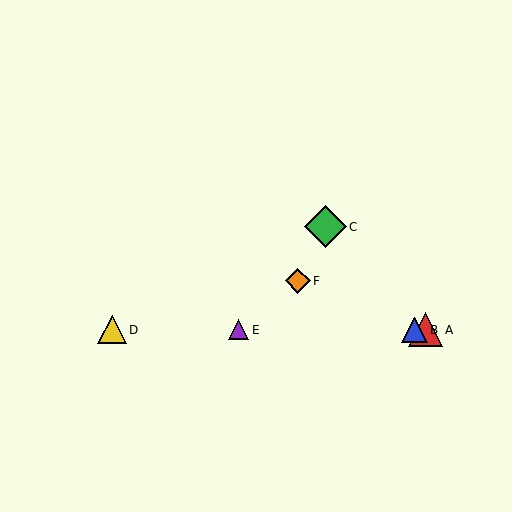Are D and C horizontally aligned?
No, D is at y≈330 and C is at y≈227.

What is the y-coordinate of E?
Object E is at y≈330.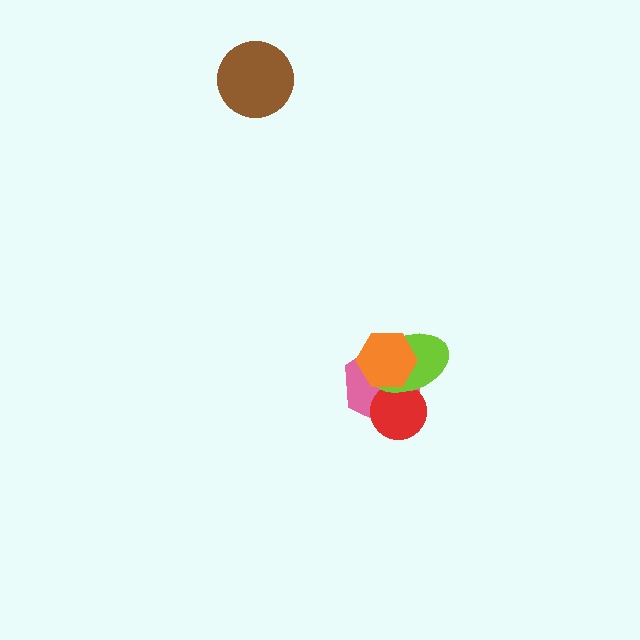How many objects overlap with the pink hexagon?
3 objects overlap with the pink hexagon.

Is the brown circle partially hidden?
No, no other shape covers it.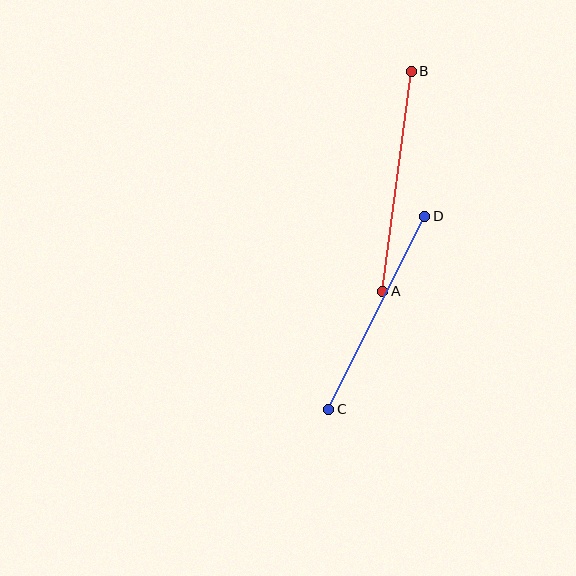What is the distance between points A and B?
The distance is approximately 222 pixels.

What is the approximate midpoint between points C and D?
The midpoint is at approximately (377, 313) pixels.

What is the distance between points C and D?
The distance is approximately 215 pixels.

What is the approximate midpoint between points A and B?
The midpoint is at approximately (397, 181) pixels.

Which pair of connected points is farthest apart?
Points A and B are farthest apart.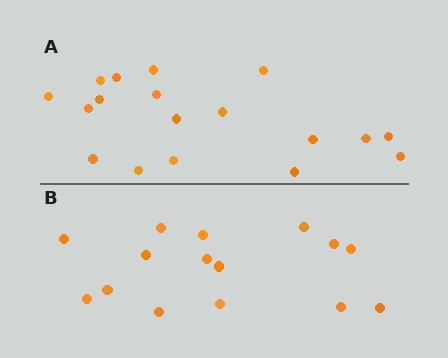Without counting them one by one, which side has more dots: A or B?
Region A (the top region) has more dots.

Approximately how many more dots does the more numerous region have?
Region A has just a few more — roughly 2 or 3 more dots than region B.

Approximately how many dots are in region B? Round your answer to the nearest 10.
About 20 dots. (The exact count is 15, which rounds to 20.)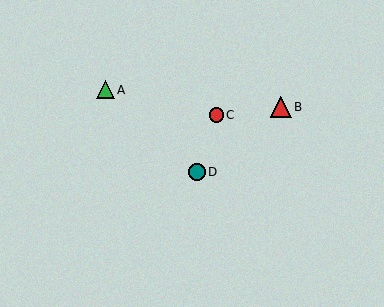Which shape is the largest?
The red triangle (labeled B) is the largest.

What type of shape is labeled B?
Shape B is a red triangle.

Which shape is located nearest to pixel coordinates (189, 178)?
The teal circle (labeled D) at (197, 172) is nearest to that location.